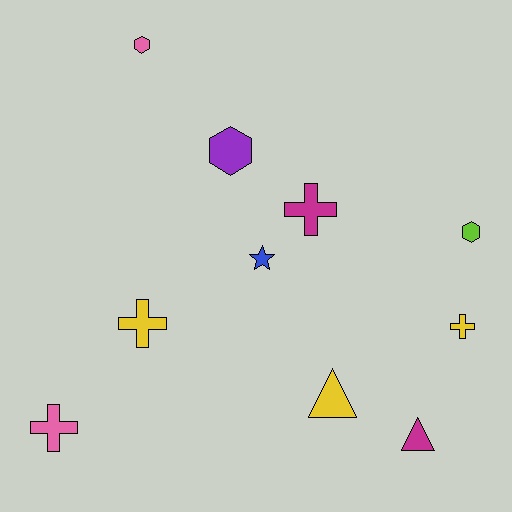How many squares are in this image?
There are no squares.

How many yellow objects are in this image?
There are 3 yellow objects.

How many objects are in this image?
There are 10 objects.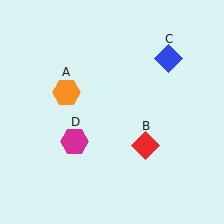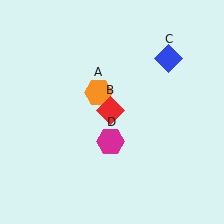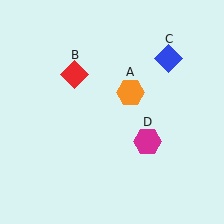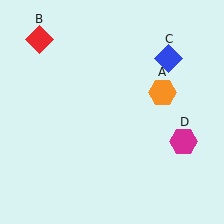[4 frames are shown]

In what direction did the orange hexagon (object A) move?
The orange hexagon (object A) moved right.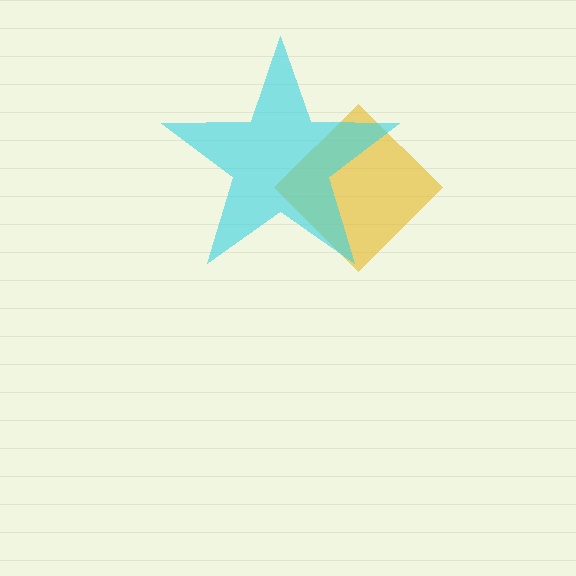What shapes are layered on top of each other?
The layered shapes are: a yellow diamond, a cyan star.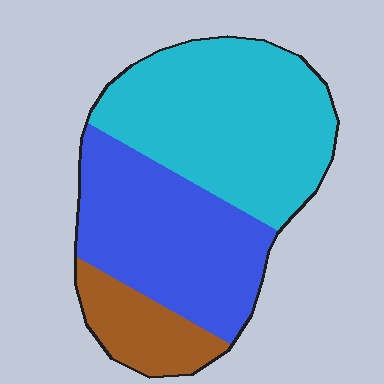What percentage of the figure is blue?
Blue covers about 40% of the figure.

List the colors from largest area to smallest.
From largest to smallest: cyan, blue, brown.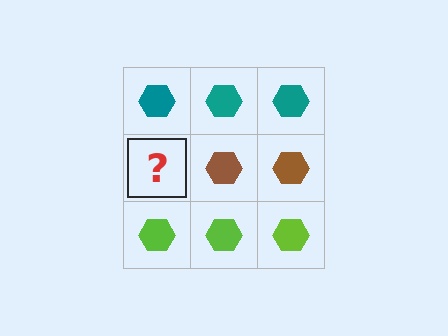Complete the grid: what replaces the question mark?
The question mark should be replaced with a brown hexagon.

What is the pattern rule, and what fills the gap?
The rule is that each row has a consistent color. The gap should be filled with a brown hexagon.